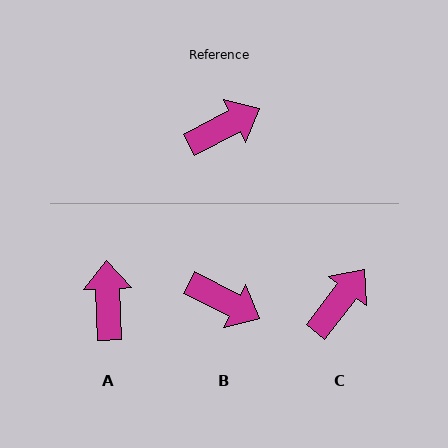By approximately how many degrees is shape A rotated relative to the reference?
Approximately 65 degrees counter-clockwise.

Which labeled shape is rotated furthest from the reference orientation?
A, about 65 degrees away.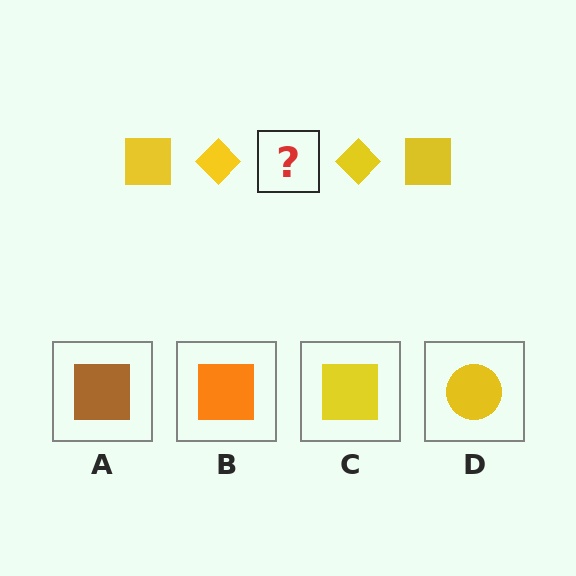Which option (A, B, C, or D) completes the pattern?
C.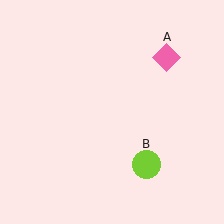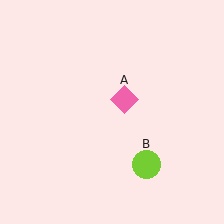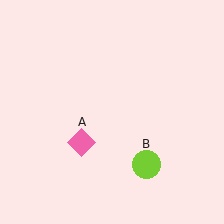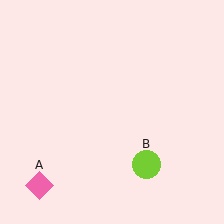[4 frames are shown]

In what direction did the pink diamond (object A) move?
The pink diamond (object A) moved down and to the left.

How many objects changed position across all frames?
1 object changed position: pink diamond (object A).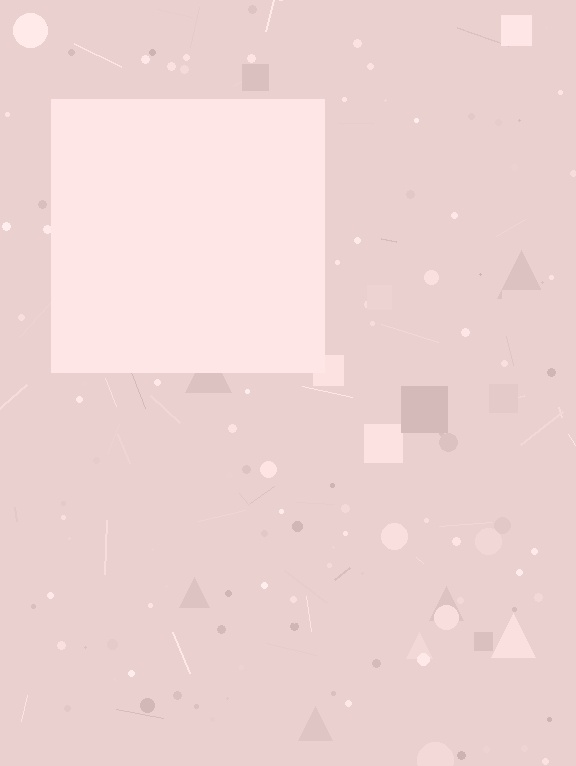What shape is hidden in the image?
A square is hidden in the image.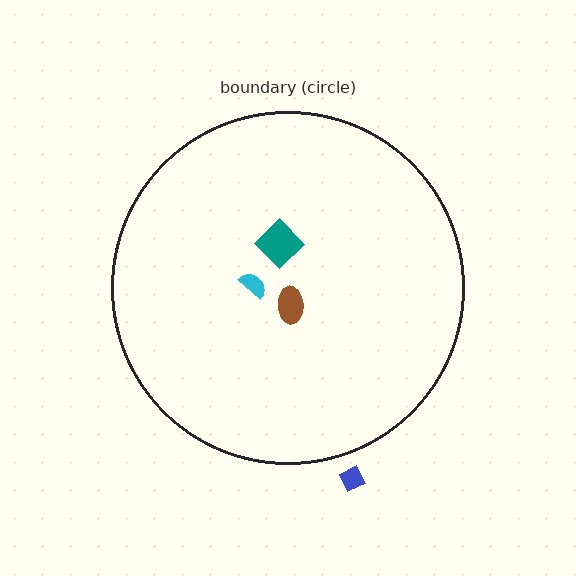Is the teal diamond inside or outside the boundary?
Inside.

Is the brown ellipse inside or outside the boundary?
Inside.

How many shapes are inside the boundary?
3 inside, 1 outside.